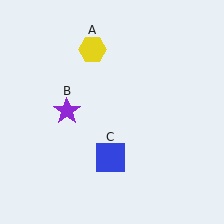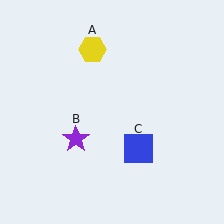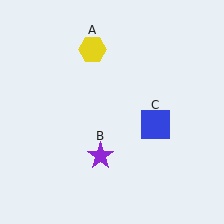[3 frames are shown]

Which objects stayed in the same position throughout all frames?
Yellow hexagon (object A) remained stationary.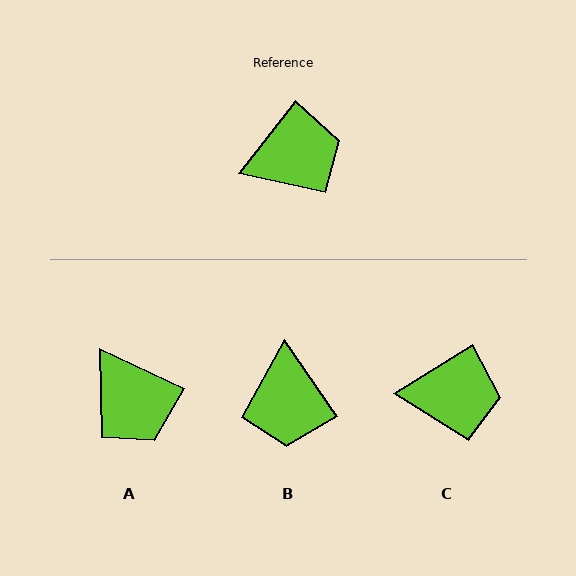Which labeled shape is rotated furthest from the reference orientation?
B, about 107 degrees away.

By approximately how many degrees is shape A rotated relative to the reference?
Approximately 77 degrees clockwise.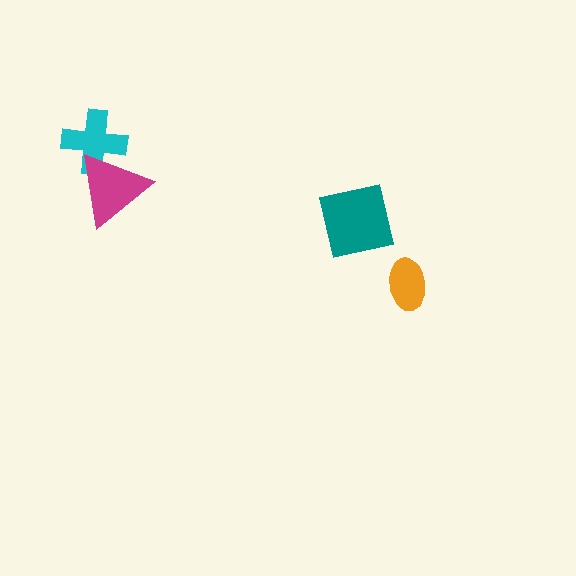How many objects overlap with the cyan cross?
1 object overlaps with the cyan cross.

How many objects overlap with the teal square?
0 objects overlap with the teal square.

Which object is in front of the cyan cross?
The magenta triangle is in front of the cyan cross.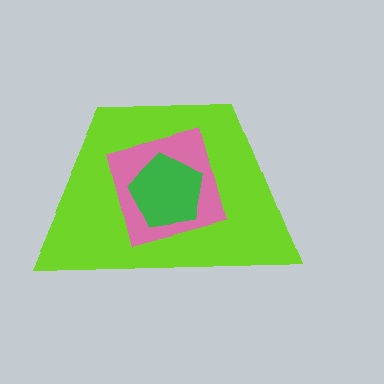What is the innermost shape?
The green pentagon.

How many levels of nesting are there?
3.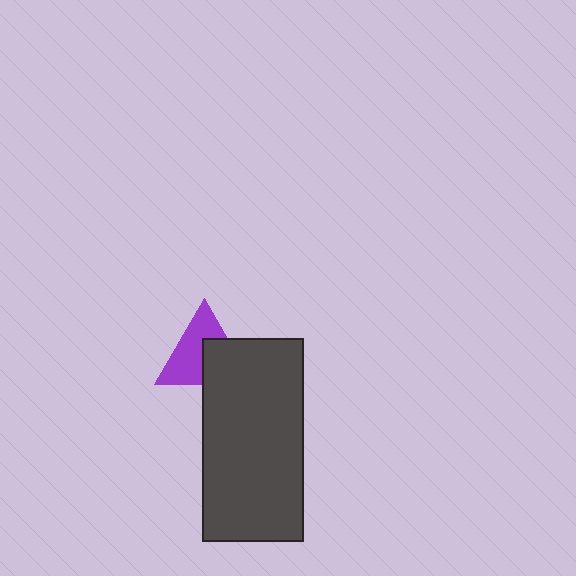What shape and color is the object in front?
The object in front is a dark gray rectangle.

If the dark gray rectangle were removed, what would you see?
You would see the complete purple triangle.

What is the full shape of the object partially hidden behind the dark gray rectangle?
The partially hidden object is a purple triangle.